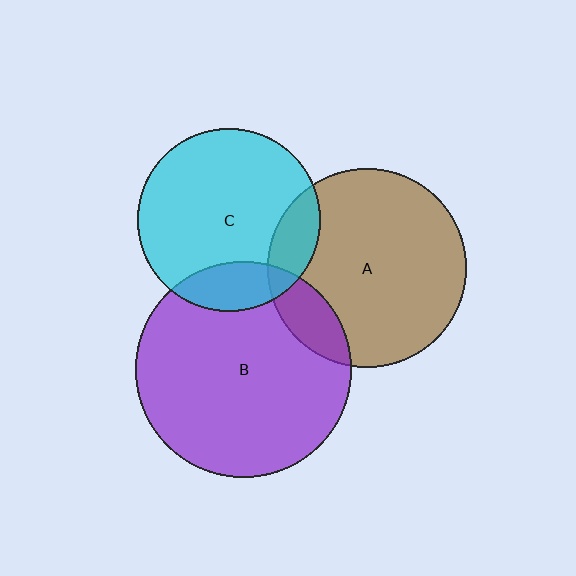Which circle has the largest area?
Circle B (purple).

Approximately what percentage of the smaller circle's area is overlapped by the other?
Approximately 15%.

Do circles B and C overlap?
Yes.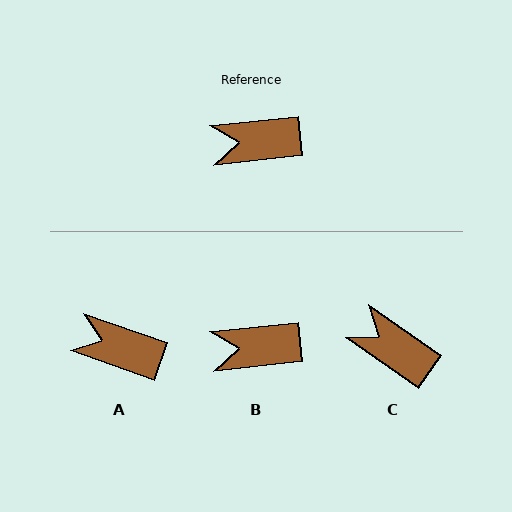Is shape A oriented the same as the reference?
No, it is off by about 25 degrees.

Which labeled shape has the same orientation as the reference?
B.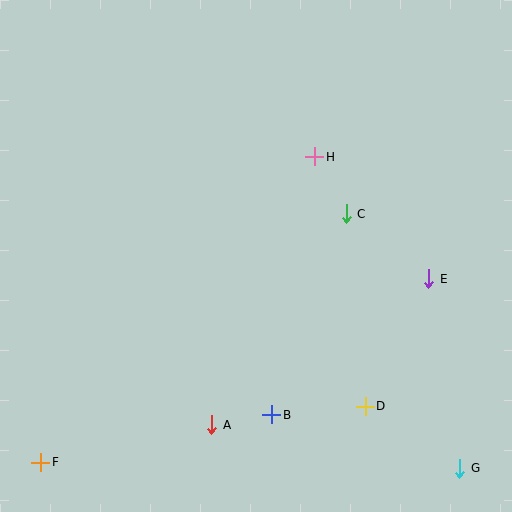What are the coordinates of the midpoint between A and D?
The midpoint between A and D is at (288, 416).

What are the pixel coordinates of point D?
Point D is at (365, 406).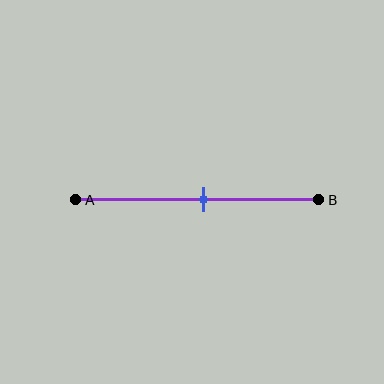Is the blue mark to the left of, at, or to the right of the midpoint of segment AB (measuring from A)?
The blue mark is approximately at the midpoint of segment AB.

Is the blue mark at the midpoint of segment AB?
Yes, the mark is approximately at the midpoint.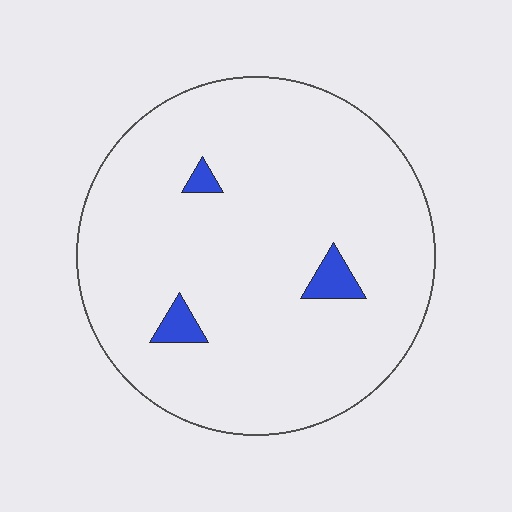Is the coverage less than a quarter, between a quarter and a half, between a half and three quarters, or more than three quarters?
Less than a quarter.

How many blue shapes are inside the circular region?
3.